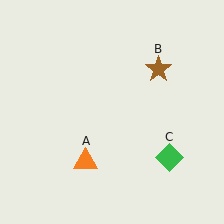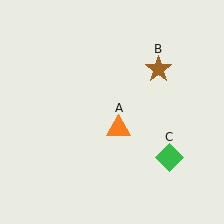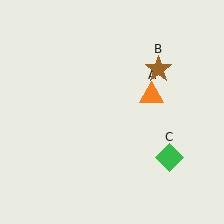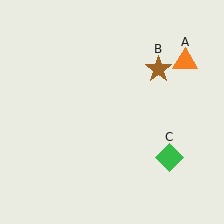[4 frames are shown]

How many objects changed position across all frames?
1 object changed position: orange triangle (object A).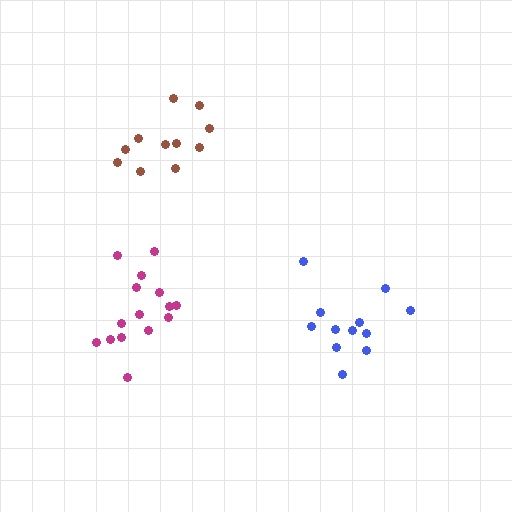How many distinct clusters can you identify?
There are 3 distinct clusters.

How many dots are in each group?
Group 1: 15 dots, Group 2: 11 dots, Group 3: 12 dots (38 total).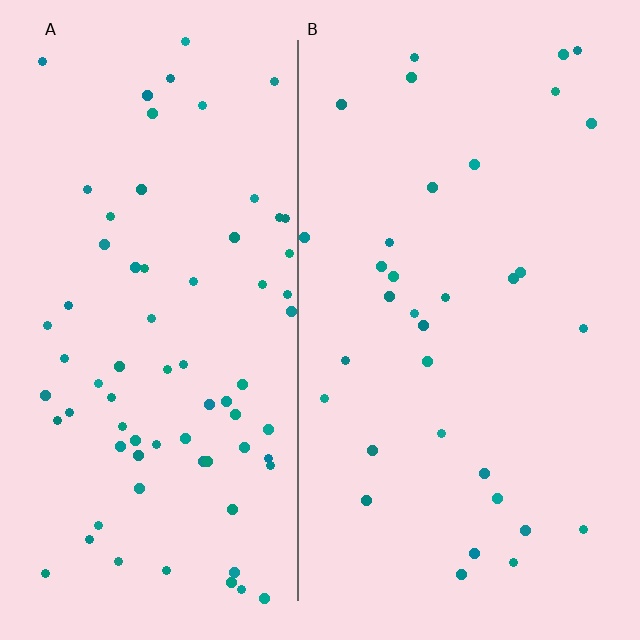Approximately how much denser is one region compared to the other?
Approximately 2.2× — region A over region B.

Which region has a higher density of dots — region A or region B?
A (the left).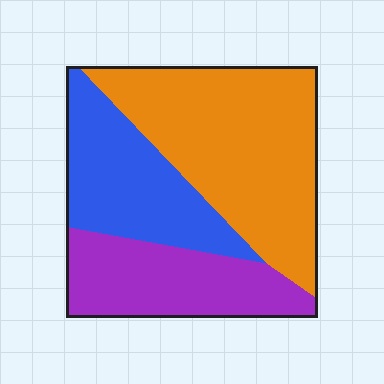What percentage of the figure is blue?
Blue takes up about one quarter (1/4) of the figure.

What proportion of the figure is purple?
Purple takes up about one quarter (1/4) of the figure.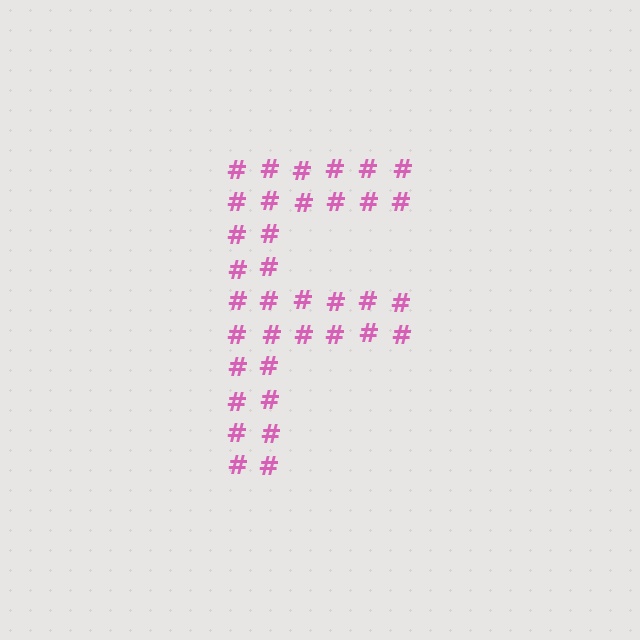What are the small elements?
The small elements are hash symbols.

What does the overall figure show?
The overall figure shows the letter F.